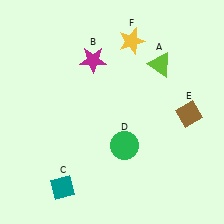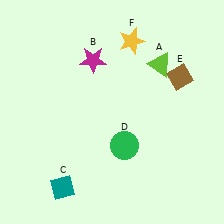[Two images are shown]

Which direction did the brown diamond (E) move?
The brown diamond (E) moved up.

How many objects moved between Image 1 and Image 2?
1 object moved between the two images.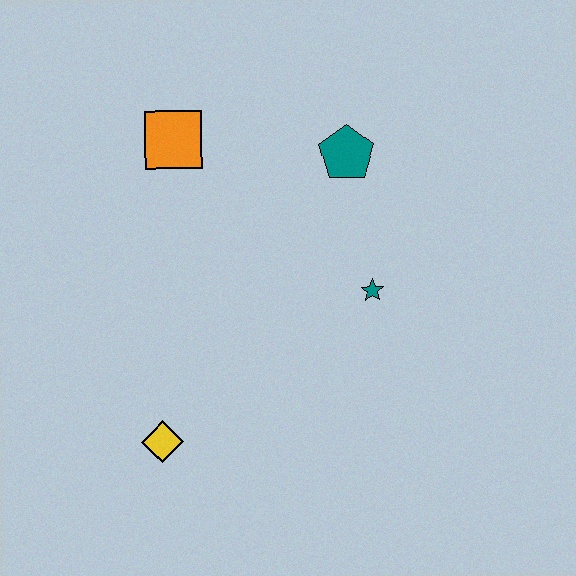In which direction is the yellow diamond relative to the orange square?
The yellow diamond is below the orange square.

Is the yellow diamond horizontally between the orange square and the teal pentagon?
No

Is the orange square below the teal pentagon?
No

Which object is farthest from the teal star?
The yellow diamond is farthest from the teal star.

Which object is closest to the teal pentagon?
The teal star is closest to the teal pentagon.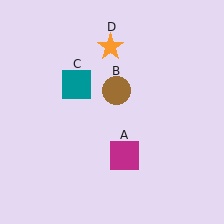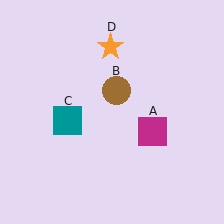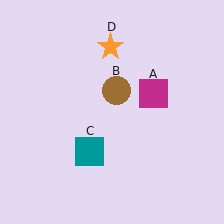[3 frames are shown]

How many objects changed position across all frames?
2 objects changed position: magenta square (object A), teal square (object C).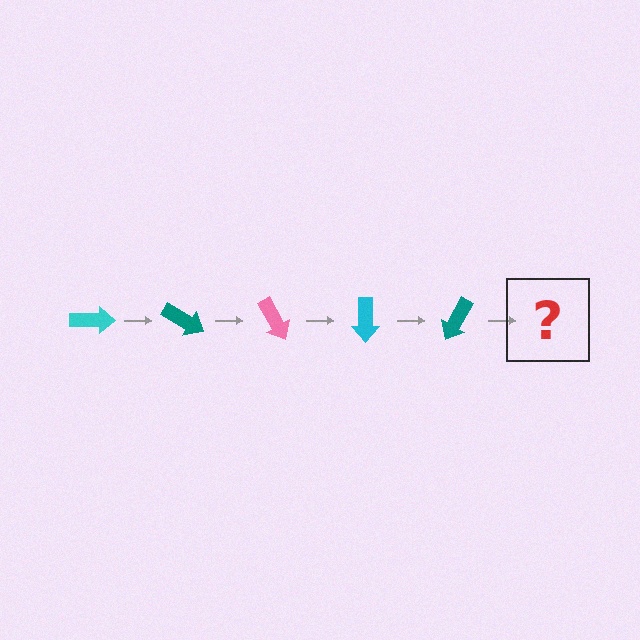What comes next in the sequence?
The next element should be a pink arrow, rotated 150 degrees from the start.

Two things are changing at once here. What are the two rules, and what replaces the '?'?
The two rules are that it rotates 30 degrees each step and the color cycles through cyan, teal, and pink. The '?' should be a pink arrow, rotated 150 degrees from the start.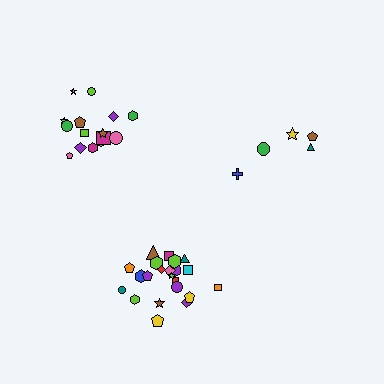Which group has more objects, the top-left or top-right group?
The top-left group.